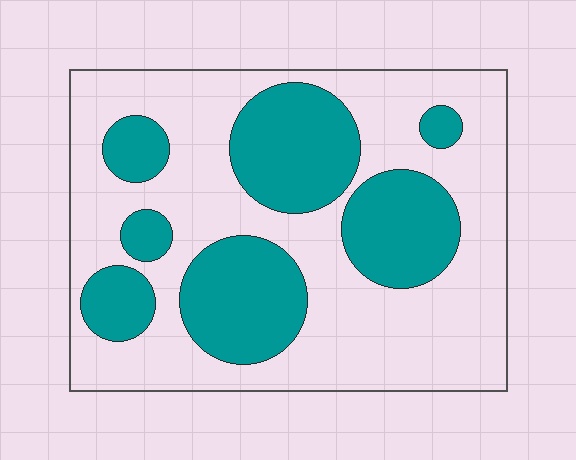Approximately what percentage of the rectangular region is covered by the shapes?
Approximately 35%.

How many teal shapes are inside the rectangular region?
7.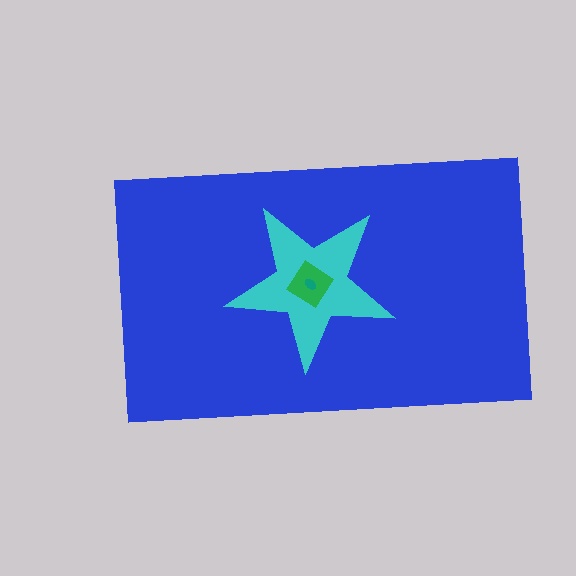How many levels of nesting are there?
4.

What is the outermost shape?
The blue rectangle.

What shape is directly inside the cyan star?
The green diamond.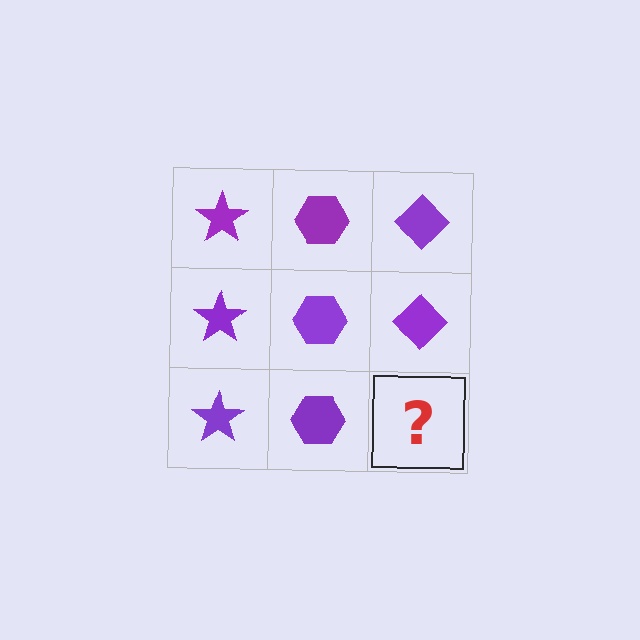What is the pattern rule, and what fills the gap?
The rule is that each column has a consistent shape. The gap should be filled with a purple diamond.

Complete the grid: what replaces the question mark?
The question mark should be replaced with a purple diamond.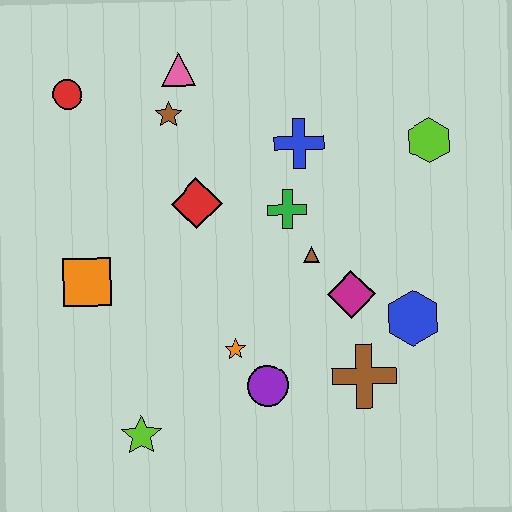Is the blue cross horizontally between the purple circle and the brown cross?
Yes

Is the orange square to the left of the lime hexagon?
Yes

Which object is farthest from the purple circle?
The red circle is farthest from the purple circle.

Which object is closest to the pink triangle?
The brown star is closest to the pink triangle.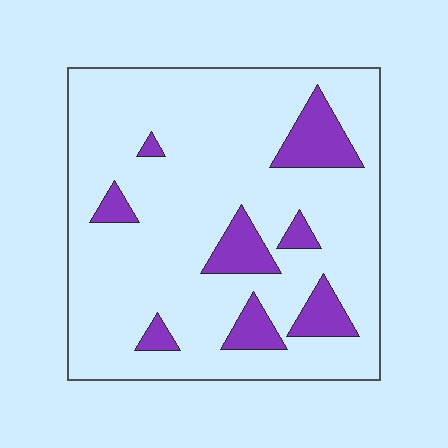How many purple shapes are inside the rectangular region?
8.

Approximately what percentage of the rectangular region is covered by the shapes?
Approximately 15%.